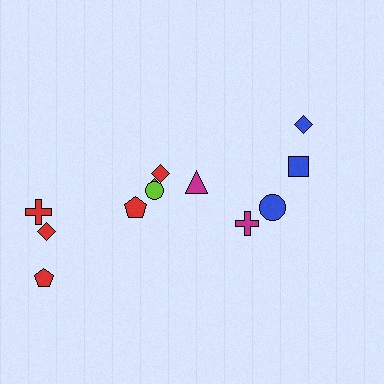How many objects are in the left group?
There are 8 objects.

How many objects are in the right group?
There are 4 objects.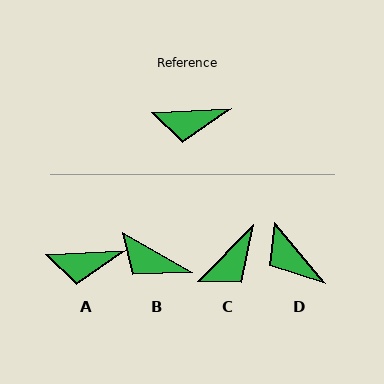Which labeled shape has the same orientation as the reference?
A.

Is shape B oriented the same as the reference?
No, it is off by about 33 degrees.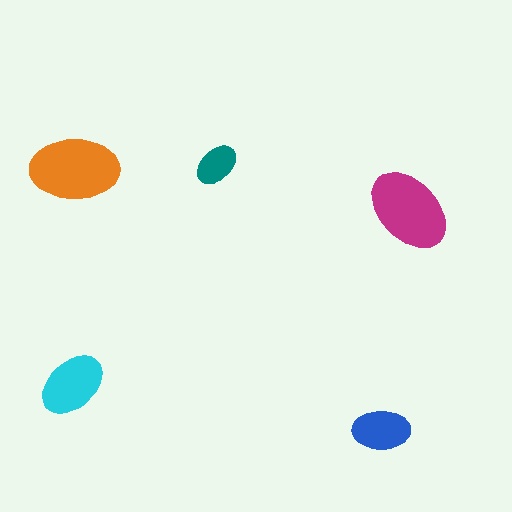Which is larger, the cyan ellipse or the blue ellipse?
The cyan one.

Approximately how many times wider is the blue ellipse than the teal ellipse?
About 1.5 times wider.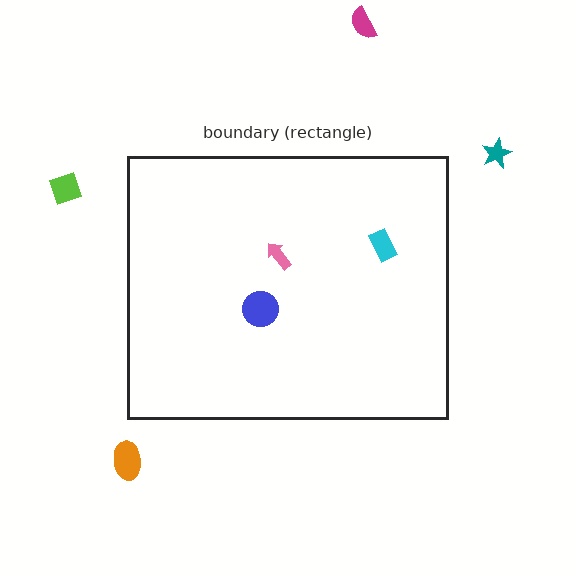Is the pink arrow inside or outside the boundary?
Inside.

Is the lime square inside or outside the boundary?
Outside.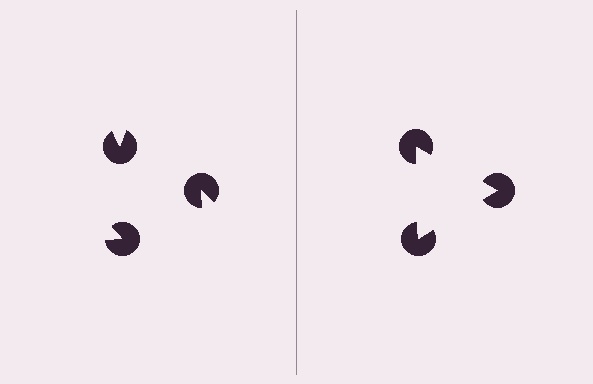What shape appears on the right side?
An illusory triangle.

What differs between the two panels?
The pac-man discs are positioned identically on both sides; only the wedge orientations differ. On the right they align to a triangle; on the left they are misaligned.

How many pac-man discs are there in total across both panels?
6 — 3 on each side.